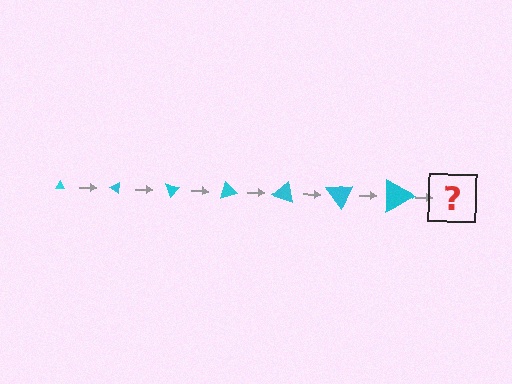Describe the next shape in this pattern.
It should be a triangle, larger than the previous one and rotated 245 degrees from the start.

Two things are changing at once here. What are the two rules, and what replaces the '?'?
The two rules are that the triangle grows larger each step and it rotates 35 degrees each step. The '?' should be a triangle, larger than the previous one and rotated 245 degrees from the start.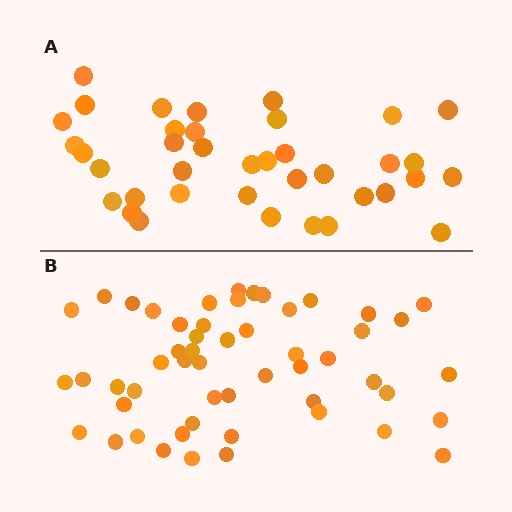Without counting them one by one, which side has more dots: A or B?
Region B (the bottom region) has more dots.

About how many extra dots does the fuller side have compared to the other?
Region B has approximately 15 more dots than region A.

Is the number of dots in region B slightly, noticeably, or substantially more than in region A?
Region B has noticeably more, but not dramatically so. The ratio is roughly 1.4 to 1.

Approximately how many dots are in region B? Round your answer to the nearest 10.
About 50 dots. (The exact count is 53, which rounds to 50.)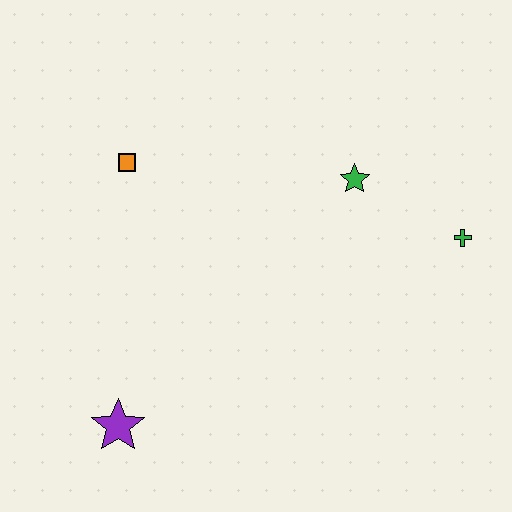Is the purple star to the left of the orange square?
Yes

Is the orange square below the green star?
No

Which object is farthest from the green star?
The purple star is farthest from the green star.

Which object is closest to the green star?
The green cross is closest to the green star.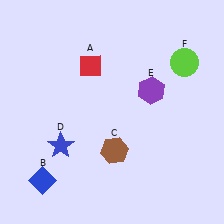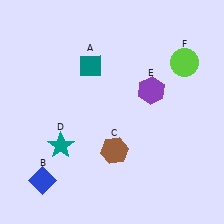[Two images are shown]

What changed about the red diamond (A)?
In Image 1, A is red. In Image 2, it changed to teal.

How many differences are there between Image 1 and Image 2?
There are 2 differences between the two images.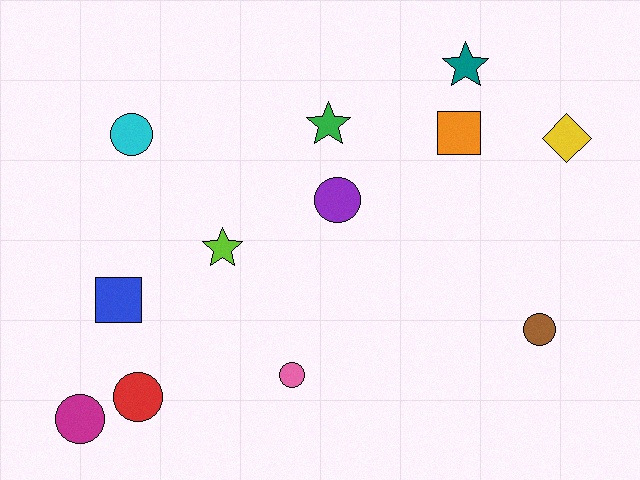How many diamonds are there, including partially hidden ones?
There is 1 diamond.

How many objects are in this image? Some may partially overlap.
There are 12 objects.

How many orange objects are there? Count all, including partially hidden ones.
There is 1 orange object.